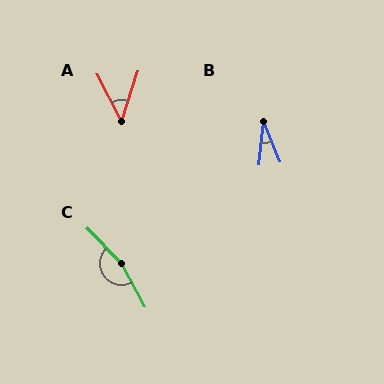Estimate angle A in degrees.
Approximately 46 degrees.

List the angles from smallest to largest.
B (28°), A (46°), C (164°).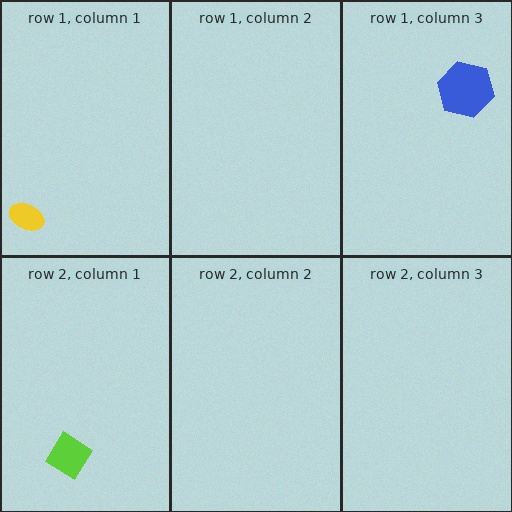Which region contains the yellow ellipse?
The row 1, column 1 region.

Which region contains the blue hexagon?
The row 1, column 3 region.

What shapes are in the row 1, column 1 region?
The yellow ellipse.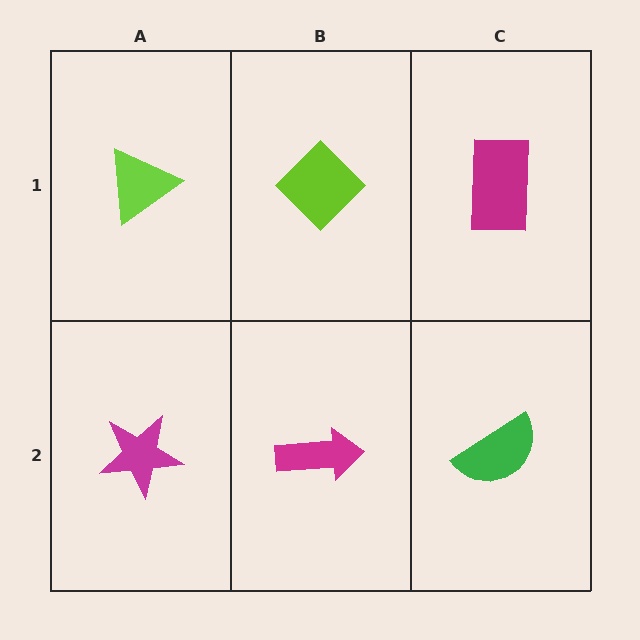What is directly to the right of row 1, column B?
A magenta rectangle.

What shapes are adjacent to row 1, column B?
A magenta arrow (row 2, column B), a lime triangle (row 1, column A), a magenta rectangle (row 1, column C).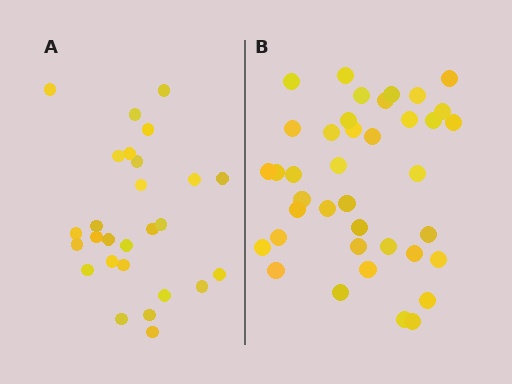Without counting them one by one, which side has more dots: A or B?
Region B (the right region) has more dots.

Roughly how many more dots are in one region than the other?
Region B has roughly 12 or so more dots than region A.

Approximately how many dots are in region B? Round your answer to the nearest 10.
About 40 dots. (The exact count is 39, which rounds to 40.)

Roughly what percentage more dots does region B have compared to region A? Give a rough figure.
About 45% more.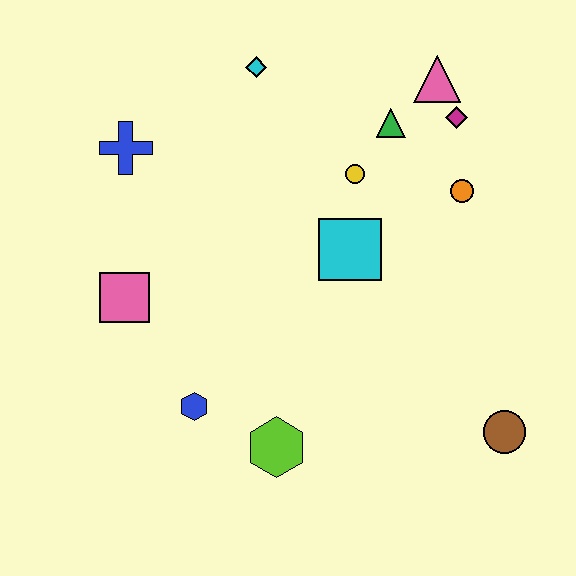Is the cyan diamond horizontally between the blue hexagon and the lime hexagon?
Yes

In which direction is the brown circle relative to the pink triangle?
The brown circle is below the pink triangle.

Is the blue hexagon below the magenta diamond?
Yes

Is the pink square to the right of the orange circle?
No